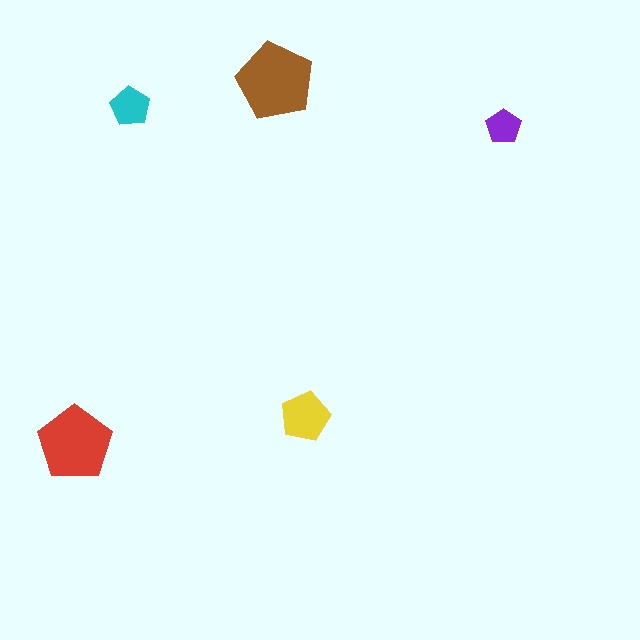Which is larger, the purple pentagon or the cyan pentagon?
The cyan one.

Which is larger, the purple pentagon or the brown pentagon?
The brown one.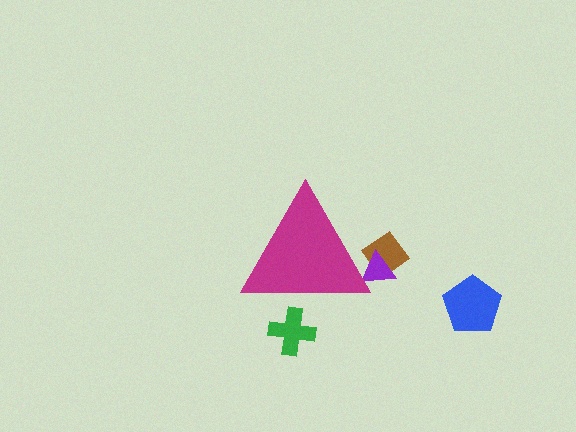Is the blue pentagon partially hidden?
No, the blue pentagon is fully visible.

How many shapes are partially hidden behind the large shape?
3 shapes are partially hidden.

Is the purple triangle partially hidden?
Yes, the purple triangle is partially hidden behind the magenta triangle.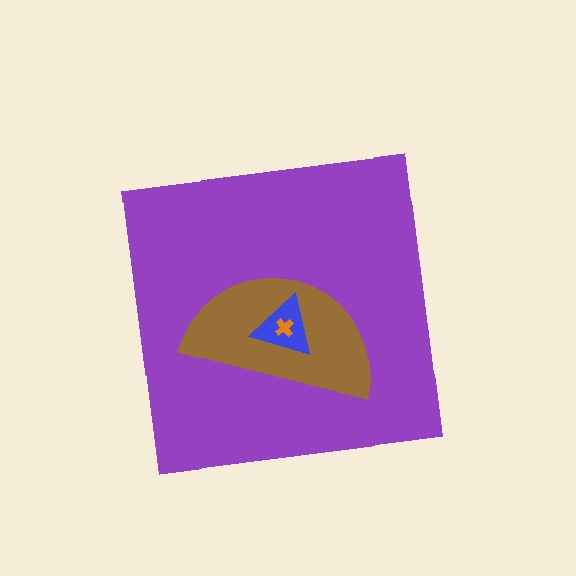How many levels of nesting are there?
4.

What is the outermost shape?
The purple square.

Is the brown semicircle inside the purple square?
Yes.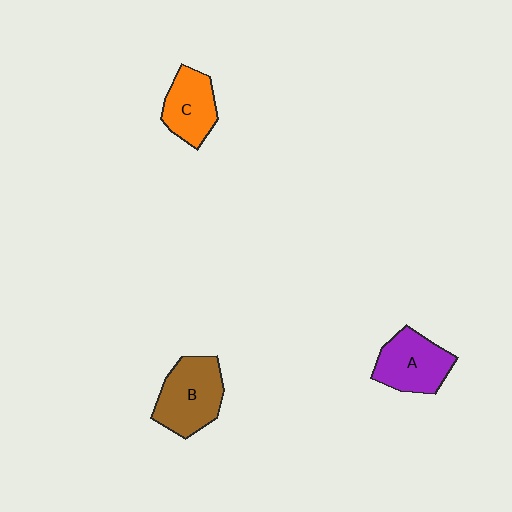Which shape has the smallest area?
Shape C (orange).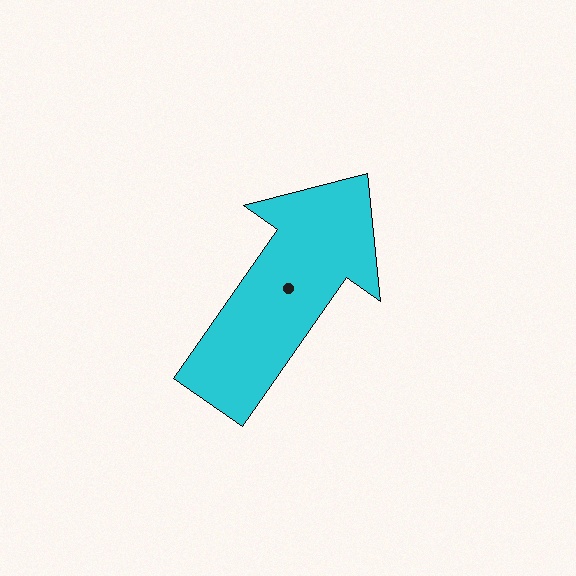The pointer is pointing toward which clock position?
Roughly 1 o'clock.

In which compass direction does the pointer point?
Northeast.